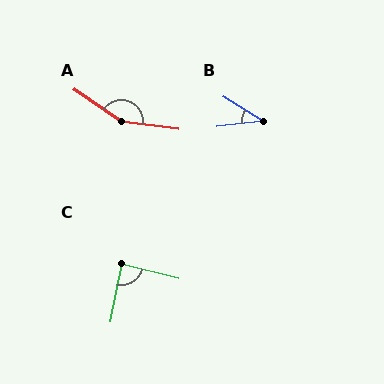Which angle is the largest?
A, at approximately 152 degrees.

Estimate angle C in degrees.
Approximately 88 degrees.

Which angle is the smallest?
B, at approximately 39 degrees.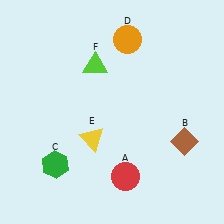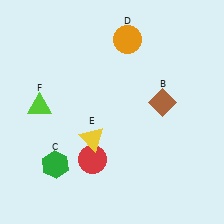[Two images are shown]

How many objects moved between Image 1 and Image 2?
3 objects moved between the two images.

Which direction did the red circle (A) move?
The red circle (A) moved left.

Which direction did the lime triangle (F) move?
The lime triangle (F) moved left.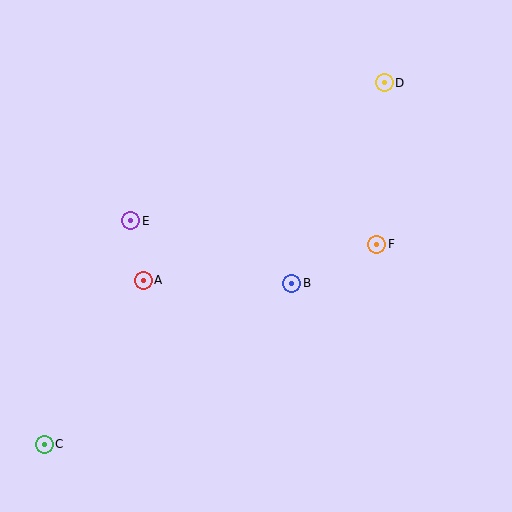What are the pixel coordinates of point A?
Point A is at (143, 280).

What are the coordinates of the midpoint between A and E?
The midpoint between A and E is at (137, 250).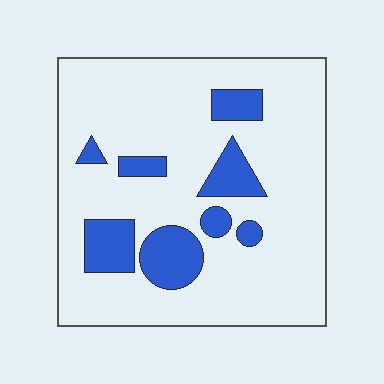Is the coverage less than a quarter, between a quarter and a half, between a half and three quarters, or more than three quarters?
Less than a quarter.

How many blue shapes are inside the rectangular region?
8.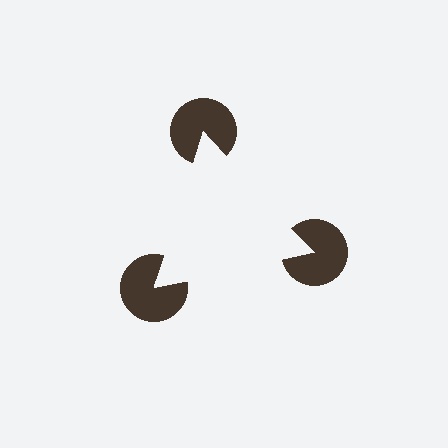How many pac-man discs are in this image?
There are 3 — one at each vertex of the illusory triangle.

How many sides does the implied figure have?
3 sides.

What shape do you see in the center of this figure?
An illusory triangle — its edges are inferred from the aligned wedge cuts in the pac-man discs, not physically drawn.